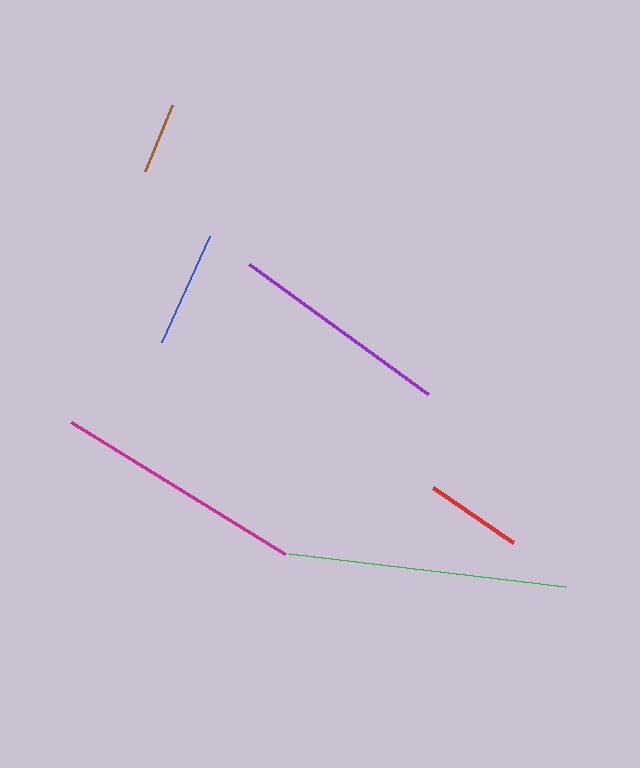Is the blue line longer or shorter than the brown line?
The blue line is longer than the brown line.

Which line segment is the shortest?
The brown line is the shortest at approximately 71 pixels.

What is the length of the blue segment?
The blue segment is approximately 116 pixels long.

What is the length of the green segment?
The green segment is approximately 278 pixels long.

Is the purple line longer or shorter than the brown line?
The purple line is longer than the brown line.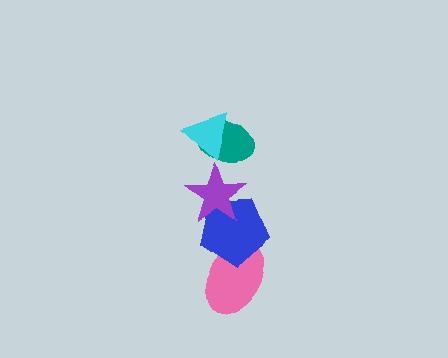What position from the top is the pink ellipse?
The pink ellipse is 5th from the top.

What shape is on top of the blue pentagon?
The purple star is on top of the blue pentagon.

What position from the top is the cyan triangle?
The cyan triangle is 1st from the top.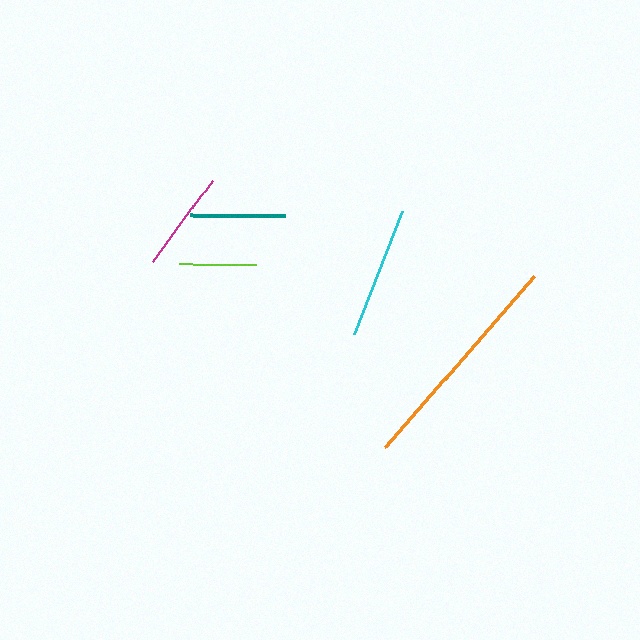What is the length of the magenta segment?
The magenta segment is approximately 101 pixels long.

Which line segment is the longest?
The orange line is the longest at approximately 228 pixels.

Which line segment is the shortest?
The lime line is the shortest at approximately 77 pixels.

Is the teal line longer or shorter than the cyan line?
The cyan line is longer than the teal line.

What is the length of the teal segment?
The teal segment is approximately 96 pixels long.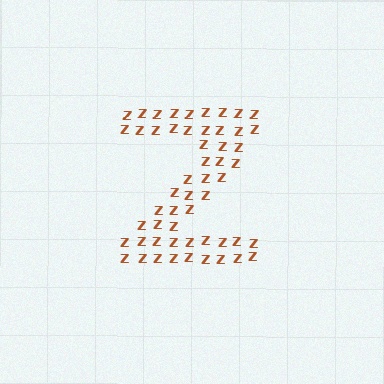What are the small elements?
The small elements are letter Z's.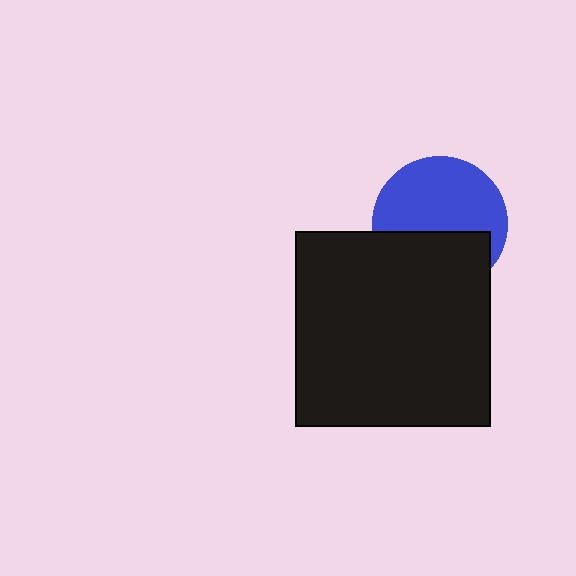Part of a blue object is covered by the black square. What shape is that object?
It is a circle.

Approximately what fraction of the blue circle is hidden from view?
Roughly 40% of the blue circle is hidden behind the black square.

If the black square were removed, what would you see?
You would see the complete blue circle.